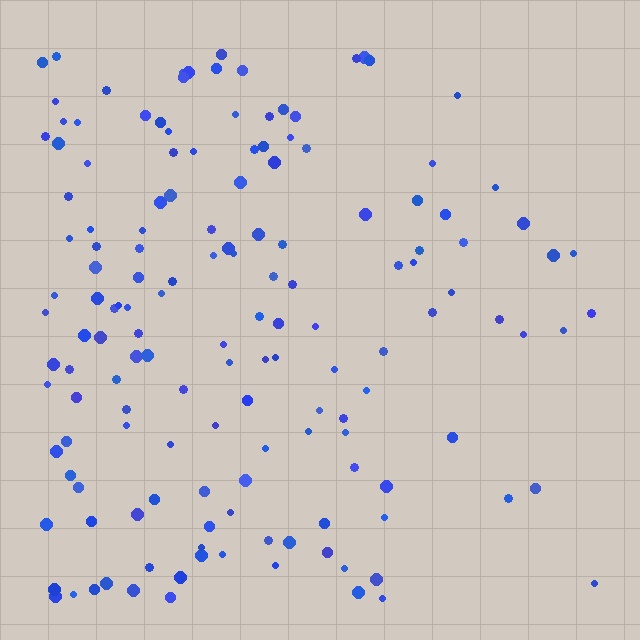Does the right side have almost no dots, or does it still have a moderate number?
Still a moderate number, just noticeably fewer than the left.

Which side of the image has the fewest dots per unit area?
The right.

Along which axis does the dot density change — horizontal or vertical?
Horizontal.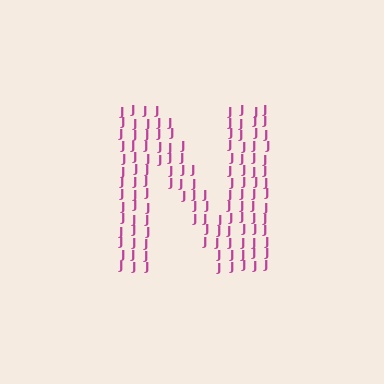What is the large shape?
The large shape is the letter N.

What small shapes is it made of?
It is made of small letter J's.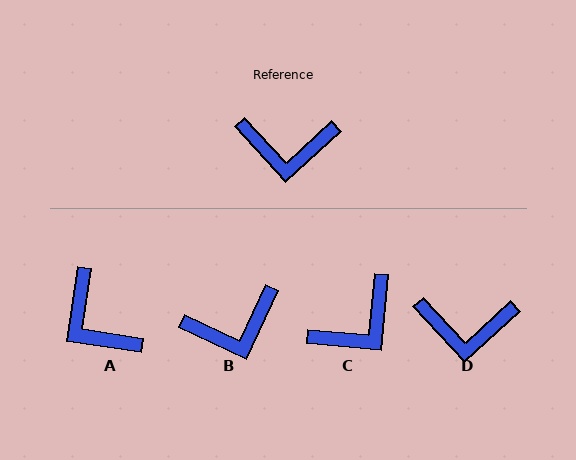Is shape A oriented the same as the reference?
No, it is off by about 51 degrees.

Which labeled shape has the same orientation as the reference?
D.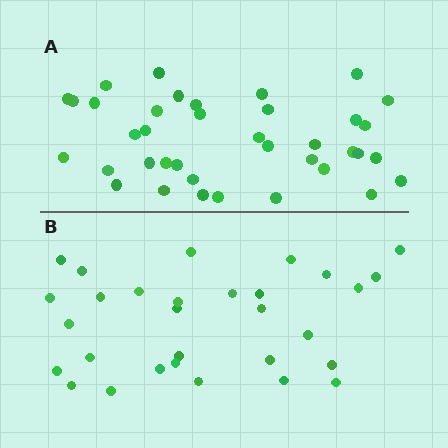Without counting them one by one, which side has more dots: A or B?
Region A (the top region) has more dots.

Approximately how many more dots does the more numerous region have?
Region A has roughly 8 or so more dots than region B.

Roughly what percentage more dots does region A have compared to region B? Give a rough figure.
About 25% more.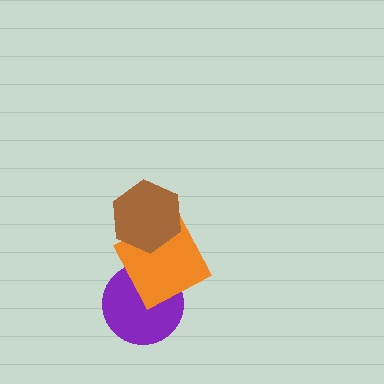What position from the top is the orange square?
The orange square is 2nd from the top.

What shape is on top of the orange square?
The brown hexagon is on top of the orange square.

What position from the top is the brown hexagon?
The brown hexagon is 1st from the top.